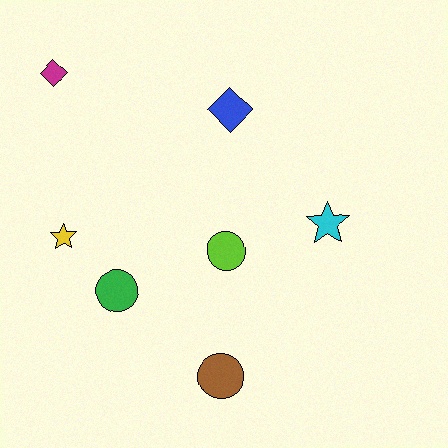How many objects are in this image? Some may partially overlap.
There are 7 objects.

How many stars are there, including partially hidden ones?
There are 2 stars.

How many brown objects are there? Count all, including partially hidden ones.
There is 1 brown object.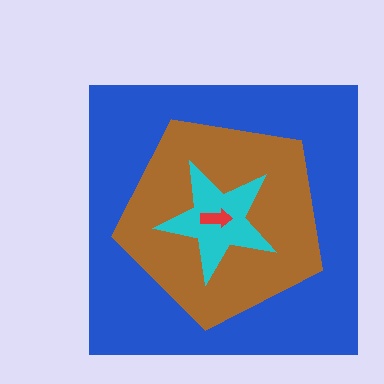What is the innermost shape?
The red arrow.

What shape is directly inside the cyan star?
The red arrow.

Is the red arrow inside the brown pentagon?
Yes.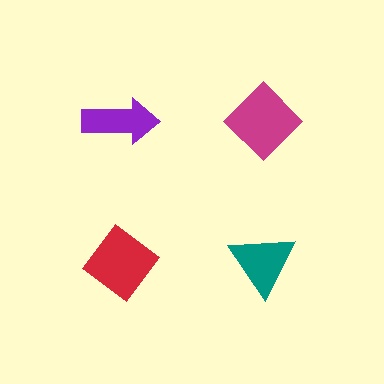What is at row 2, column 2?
A teal triangle.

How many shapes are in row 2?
2 shapes.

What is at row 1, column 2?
A magenta diamond.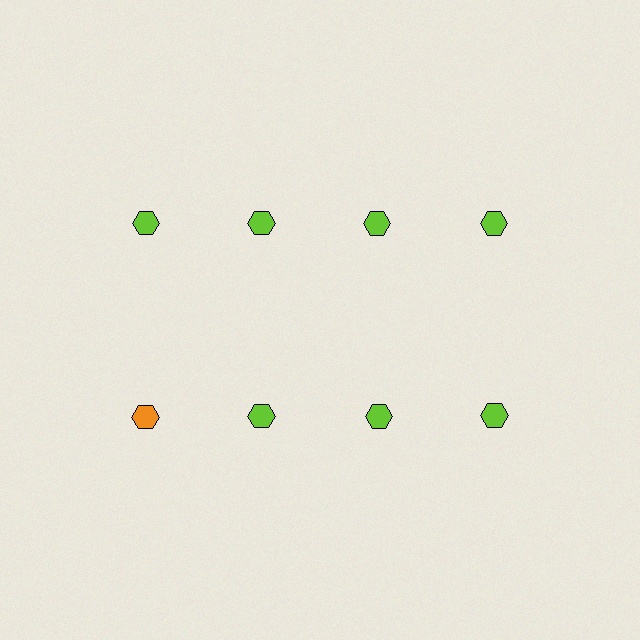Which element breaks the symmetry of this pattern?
The orange hexagon in the second row, leftmost column breaks the symmetry. All other shapes are lime hexagons.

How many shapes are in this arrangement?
There are 8 shapes arranged in a grid pattern.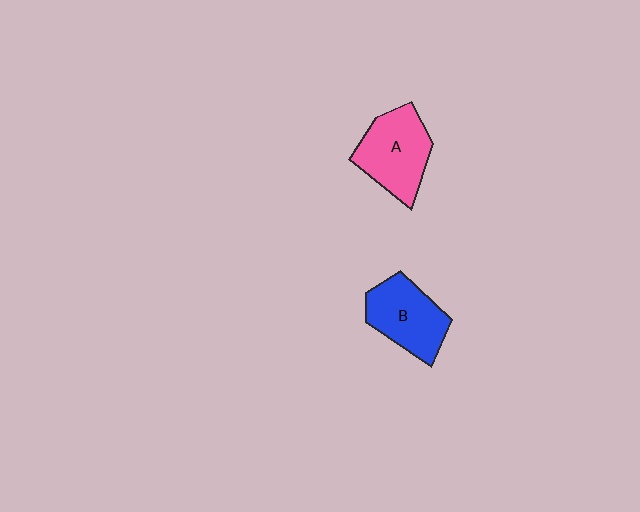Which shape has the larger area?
Shape A (pink).